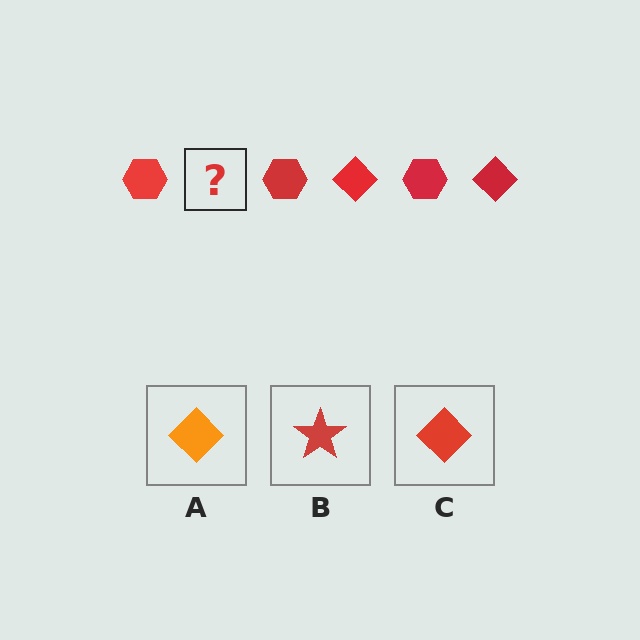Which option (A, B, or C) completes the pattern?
C.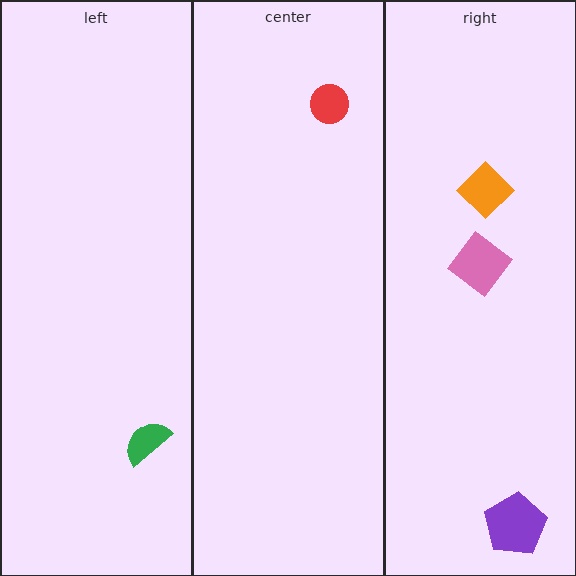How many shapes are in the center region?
1.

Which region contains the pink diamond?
The right region.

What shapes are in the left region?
The green semicircle.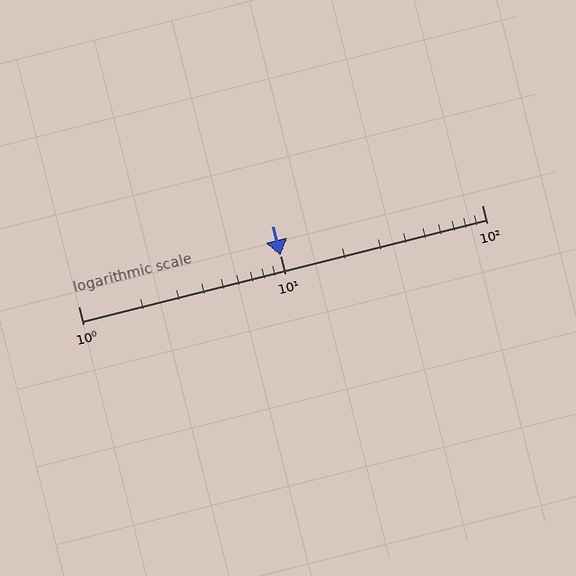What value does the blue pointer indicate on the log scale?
The pointer indicates approximately 10.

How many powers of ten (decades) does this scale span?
The scale spans 2 decades, from 1 to 100.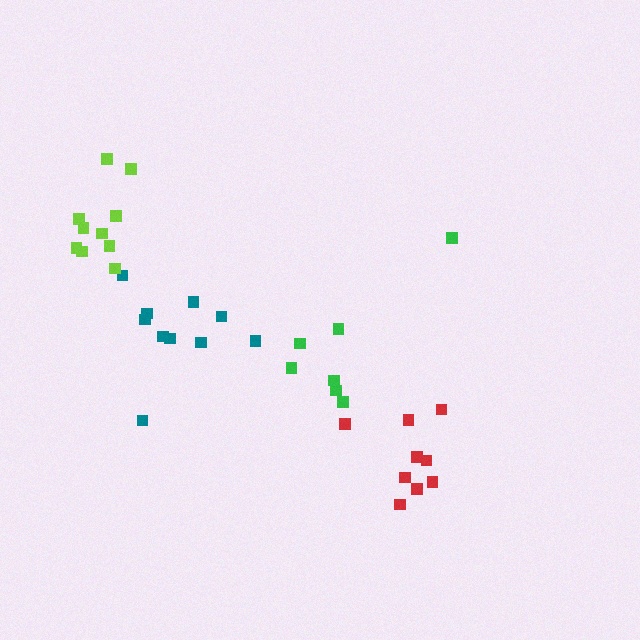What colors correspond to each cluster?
The clusters are colored: red, teal, lime, green.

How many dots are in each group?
Group 1: 9 dots, Group 2: 10 dots, Group 3: 10 dots, Group 4: 7 dots (36 total).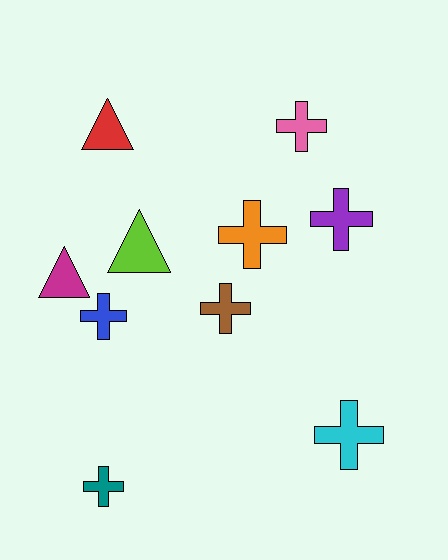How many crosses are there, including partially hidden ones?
There are 7 crosses.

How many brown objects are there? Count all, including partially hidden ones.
There is 1 brown object.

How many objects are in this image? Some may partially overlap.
There are 10 objects.